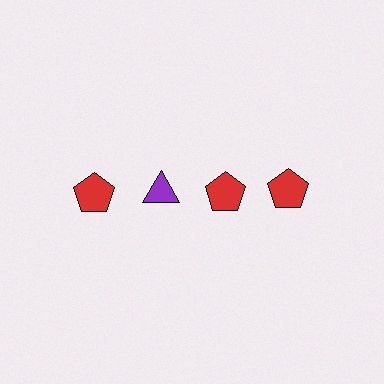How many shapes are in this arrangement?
There are 4 shapes arranged in a grid pattern.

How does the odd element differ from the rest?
It differs in both color (purple instead of red) and shape (triangle instead of pentagon).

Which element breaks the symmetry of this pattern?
The purple triangle in the top row, second from left column breaks the symmetry. All other shapes are red pentagons.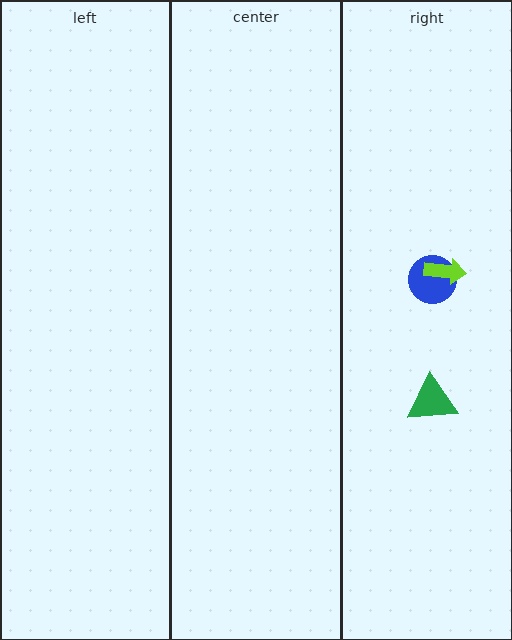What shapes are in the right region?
The blue circle, the green triangle, the lime arrow.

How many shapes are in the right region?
3.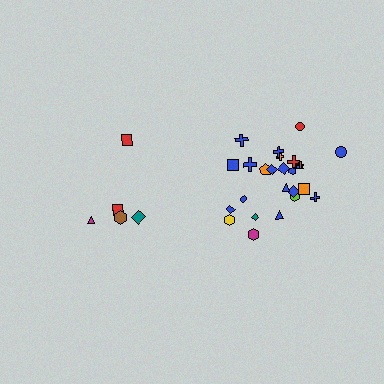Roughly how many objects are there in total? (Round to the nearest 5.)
Roughly 30 objects in total.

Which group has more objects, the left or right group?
The right group.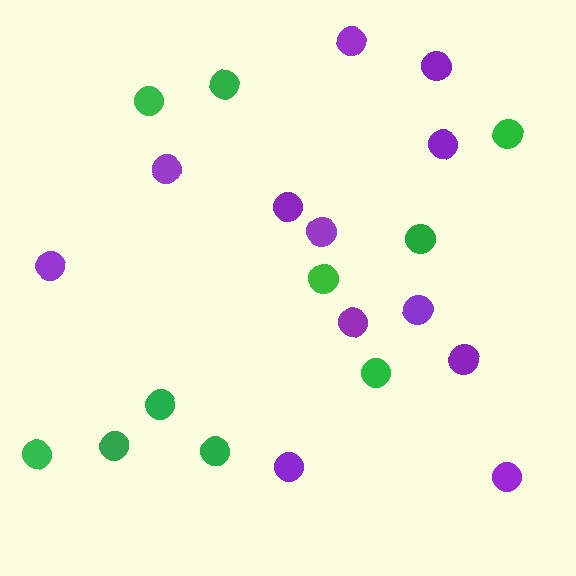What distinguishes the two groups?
There are 2 groups: one group of green circles (10) and one group of purple circles (12).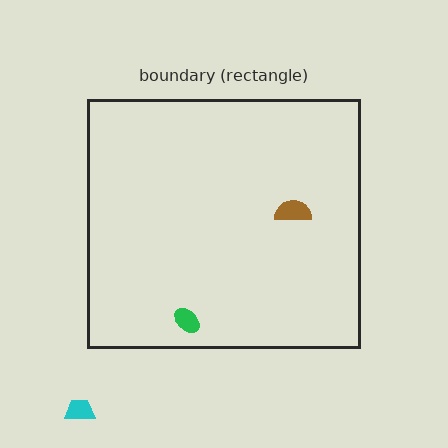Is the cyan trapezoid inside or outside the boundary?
Outside.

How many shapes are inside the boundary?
2 inside, 1 outside.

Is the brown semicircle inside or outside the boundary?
Inside.